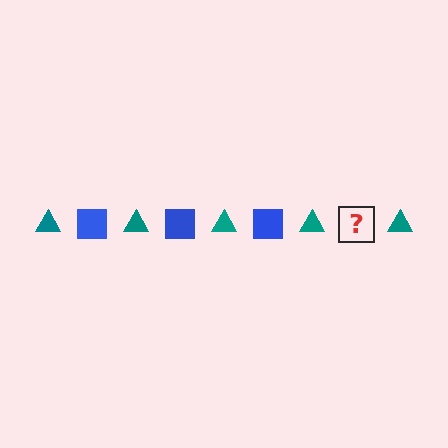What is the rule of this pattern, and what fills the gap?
The rule is that the pattern alternates between teal triangle and blue square. The gap should be filled with a blue square.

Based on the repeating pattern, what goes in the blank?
The blank should be a blue square.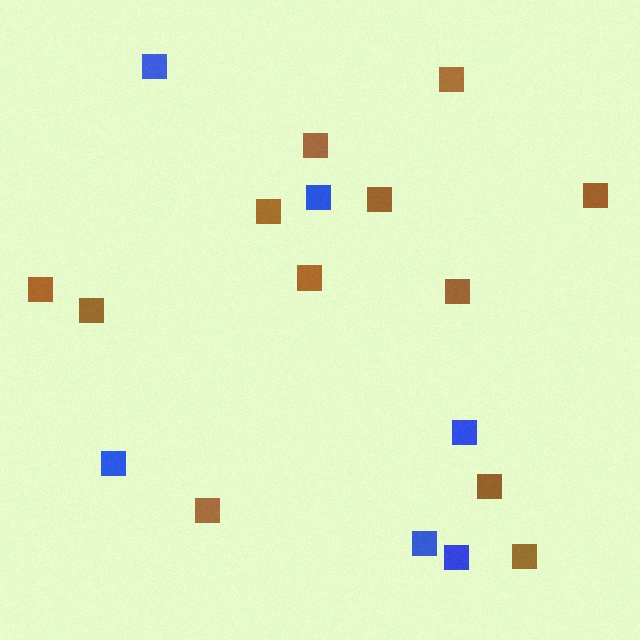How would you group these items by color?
There are 2 groups: one group of brown squares (12) and one group of blue squares (6).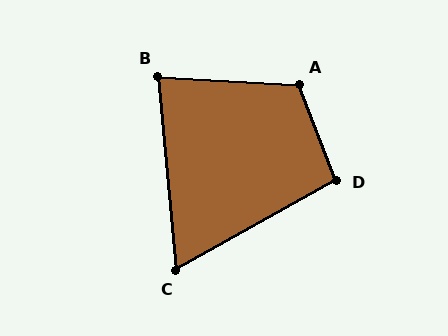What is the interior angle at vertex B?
Approximately 81 degrees (acute).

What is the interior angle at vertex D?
Approximately 99 degrees (obtuse).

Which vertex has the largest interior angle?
A, at approximately 114 degrees.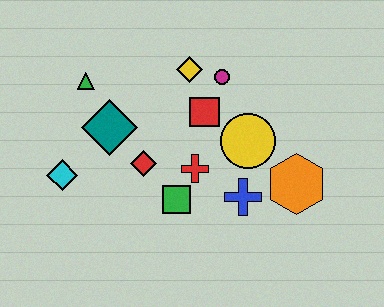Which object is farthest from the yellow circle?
The cyan diamond is farthest from the yellow circle.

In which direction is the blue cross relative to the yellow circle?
The blue cross is below the yellow circle.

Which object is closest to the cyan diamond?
The teal diamond is closest to the cyan diamond.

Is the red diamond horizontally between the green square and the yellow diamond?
No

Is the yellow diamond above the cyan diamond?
Yes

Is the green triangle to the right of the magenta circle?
No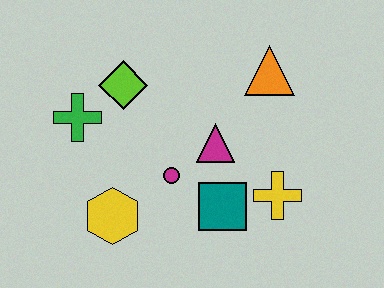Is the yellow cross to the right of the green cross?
Yes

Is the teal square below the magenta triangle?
Yes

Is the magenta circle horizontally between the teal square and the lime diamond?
Yes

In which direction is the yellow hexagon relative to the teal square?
The yellow hexagon is to the left of the teal square.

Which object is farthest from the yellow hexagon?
The orange triangle is farthest from the yellow hexagon.